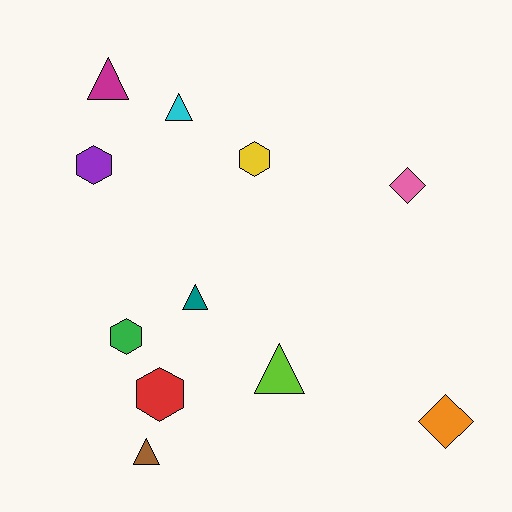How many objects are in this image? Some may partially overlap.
There are 11 objects.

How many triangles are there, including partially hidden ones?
There are 5 triangles.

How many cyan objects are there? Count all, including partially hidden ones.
There is 1 cyan object.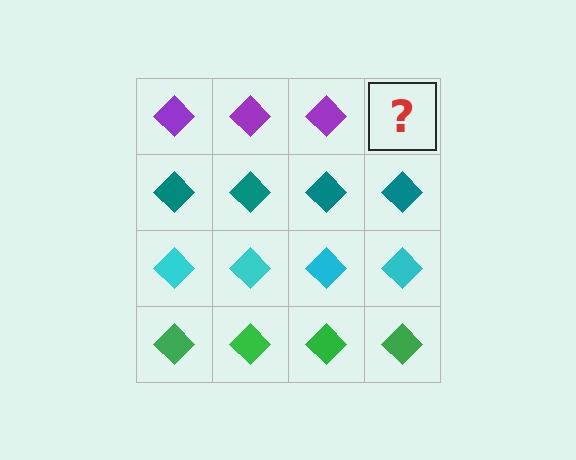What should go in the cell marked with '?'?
The missing cell should contain a purple diamond.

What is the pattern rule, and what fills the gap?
The rule is that each row has a consistent color. The gap should be filled with a purple diamond.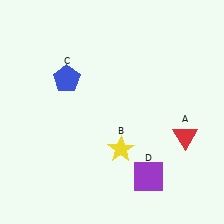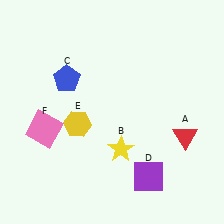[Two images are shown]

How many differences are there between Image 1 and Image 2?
There are 2 differences between the two images.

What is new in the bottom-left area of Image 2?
A pink square (F) was added in the bottom-left area of Image 2.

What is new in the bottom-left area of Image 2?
A yellow hexagon (E) was added in the bottom-left area of Image 2.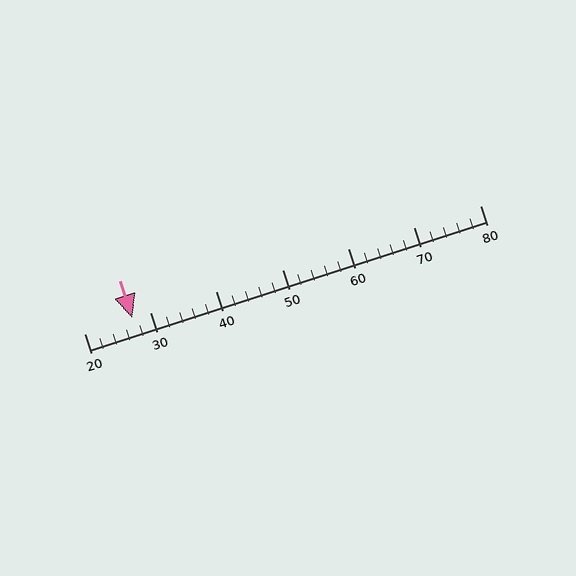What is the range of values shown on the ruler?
The ruler shows values from 20 to 80.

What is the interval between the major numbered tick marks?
The major tick marks are spaced 10 units apart.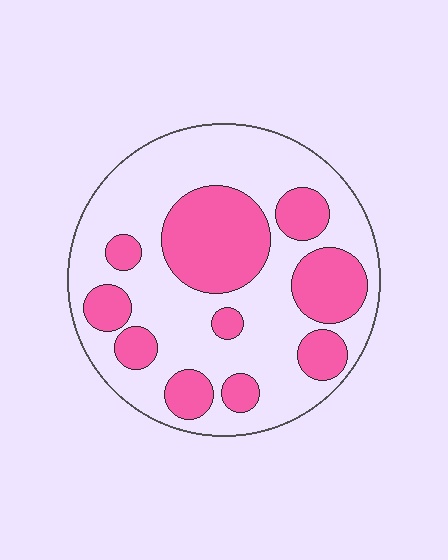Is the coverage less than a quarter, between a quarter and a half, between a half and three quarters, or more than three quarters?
Between a quarter and a half.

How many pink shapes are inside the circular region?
10.